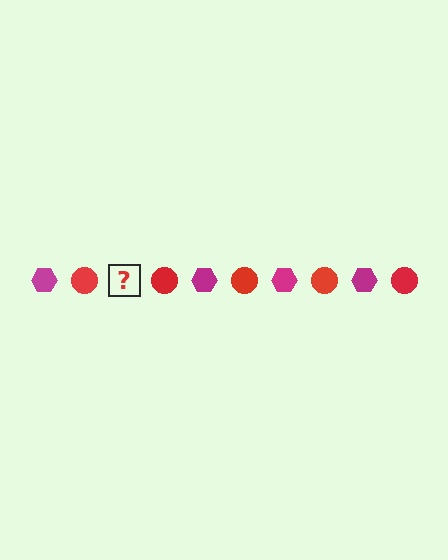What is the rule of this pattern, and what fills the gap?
The rule is that the pattern alternates between magenta hexagon and red circle. The gap should be filled with a magenta hexagon.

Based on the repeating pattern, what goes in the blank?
The blank should be a magenta hexagon.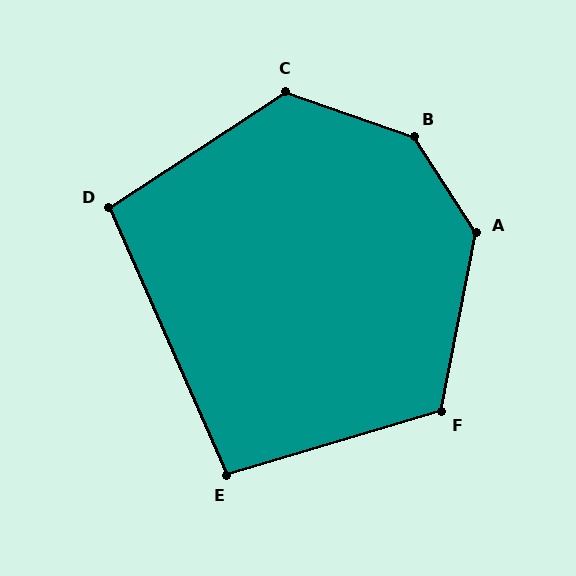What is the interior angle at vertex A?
Approximately 135 degrees (obtuse).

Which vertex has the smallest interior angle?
E, at approximately 97 degrees.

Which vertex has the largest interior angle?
B, at approximately 143 degrees.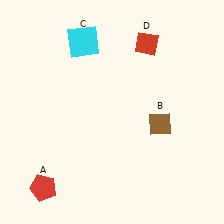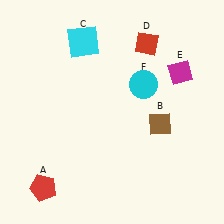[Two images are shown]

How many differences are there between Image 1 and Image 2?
There are 2 differences between the two images.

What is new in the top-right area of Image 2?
A magenta diamond (E) was added in the top-right area of Image 2.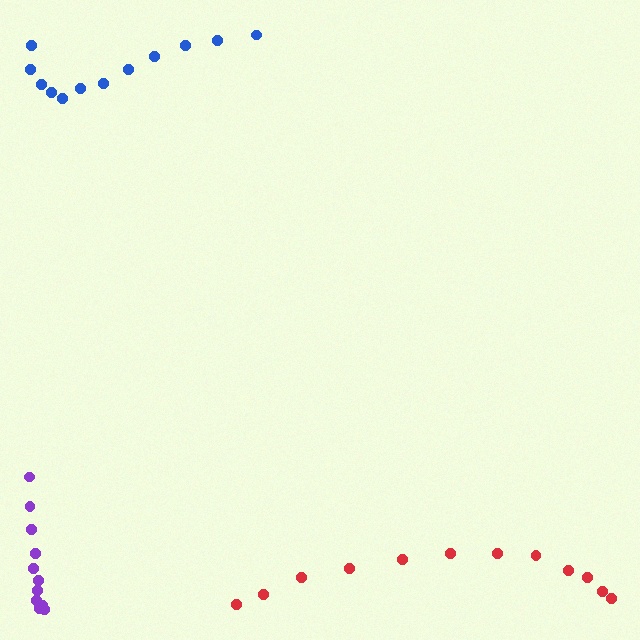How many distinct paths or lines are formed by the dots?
There are 3 distinct paths.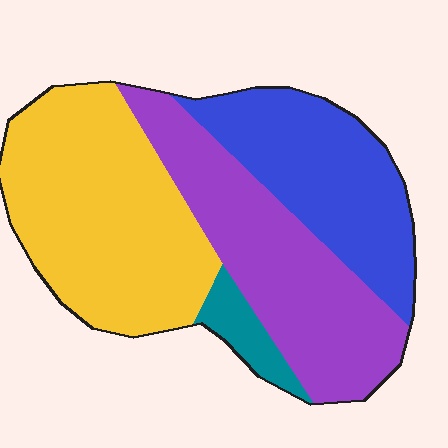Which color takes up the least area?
Teal, at roughly 5%.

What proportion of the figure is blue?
Blue takes up about one quarter (1/4) of the figure.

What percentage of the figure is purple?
Purple takes up between a sixth and a third of the figure.